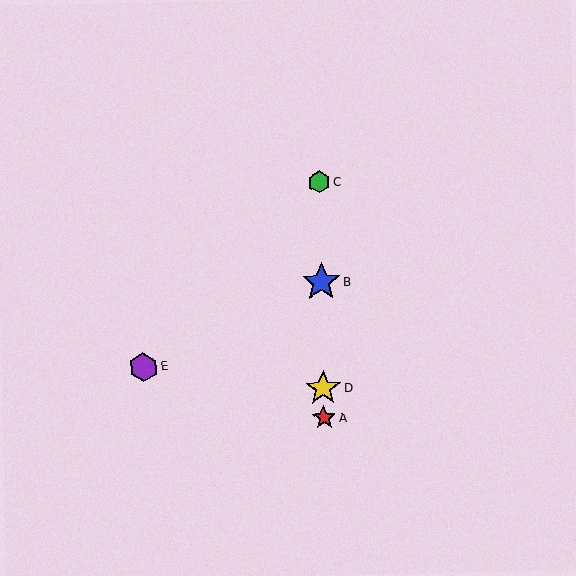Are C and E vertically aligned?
No, C is at x≈319 and E is at x≈143.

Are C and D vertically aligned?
Yes, both are at x≈319.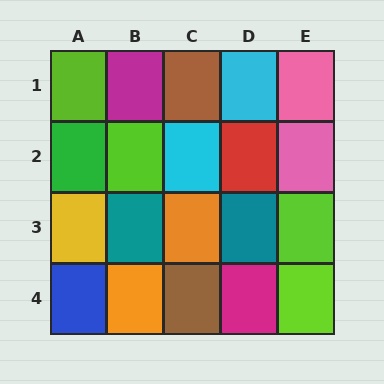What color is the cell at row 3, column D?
Teal.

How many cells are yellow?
1 cell is yellow.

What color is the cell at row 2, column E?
Pink.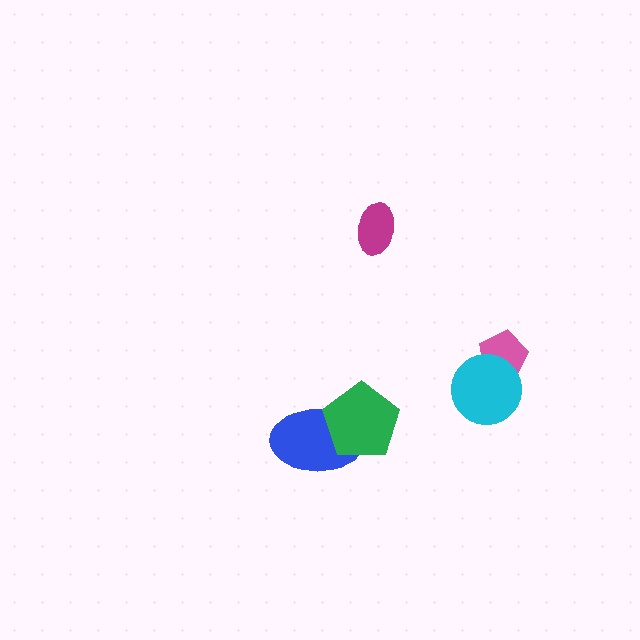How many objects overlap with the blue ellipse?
1 object overlaps with the blue ellipse.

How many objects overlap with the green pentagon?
1 object overlaps with the green pentagon.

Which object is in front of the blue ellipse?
The green pentagon is in front of the blue ellipse.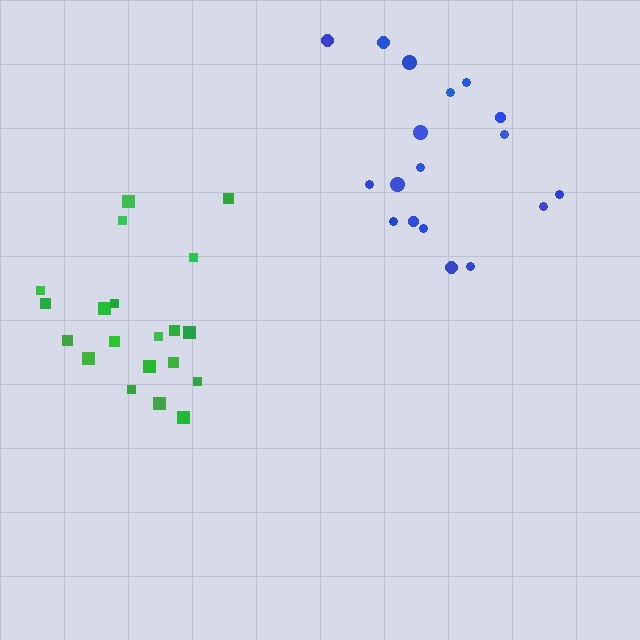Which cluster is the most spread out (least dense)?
Blue.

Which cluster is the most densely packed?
Green.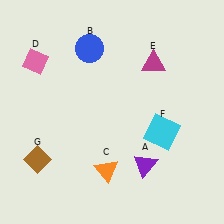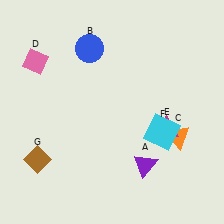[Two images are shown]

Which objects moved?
The objects that moved are: the orange triangle (C), the magenta triangle (E).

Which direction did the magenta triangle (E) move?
The magenta triangle (E) moved down.